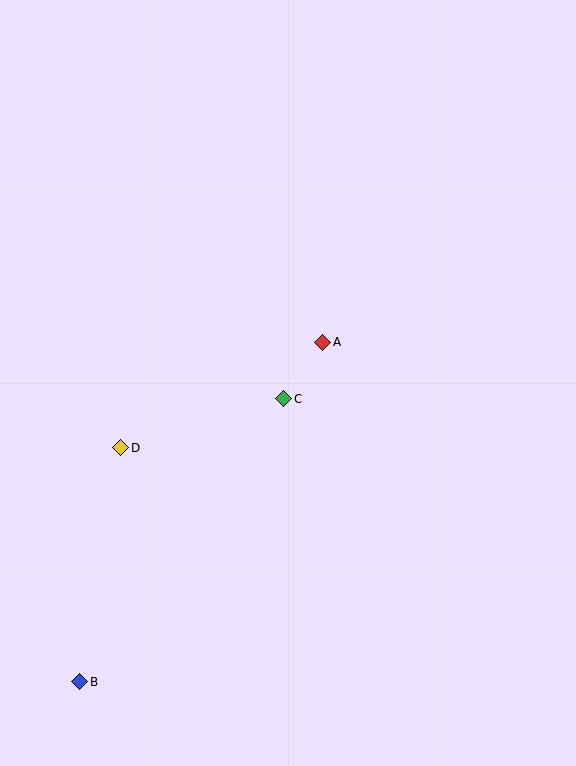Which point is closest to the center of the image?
Point C at (284, 399) is closest to the center.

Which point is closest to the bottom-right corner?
Point C is closest to the bottom-right corner.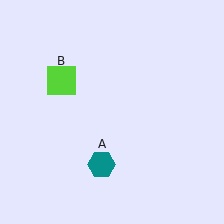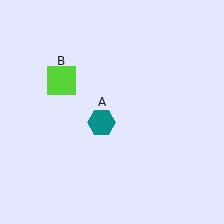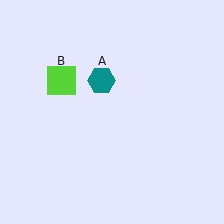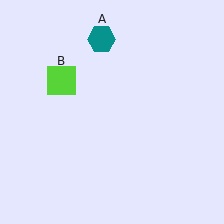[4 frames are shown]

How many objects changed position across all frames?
1 object changed position: teal hexagon (object A).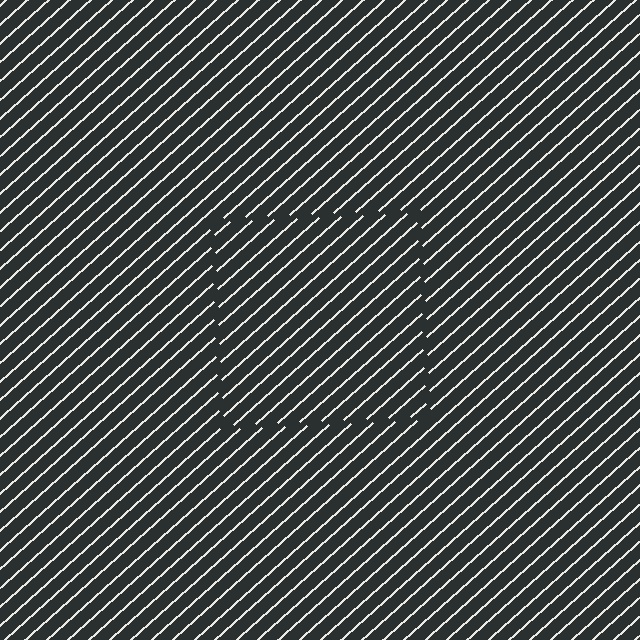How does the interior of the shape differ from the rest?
The interior of the shape contains the same grating, shifted by half a period — the contour is defined by the phase discontinuity where line-ends from the inner and outer gratings abut.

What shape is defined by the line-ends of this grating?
An illusory square. The interior of the shape contains the same grating, shifted by half a period — the contour is defined by the phase discontinuity where line-ends from the inner and outer gratings abut.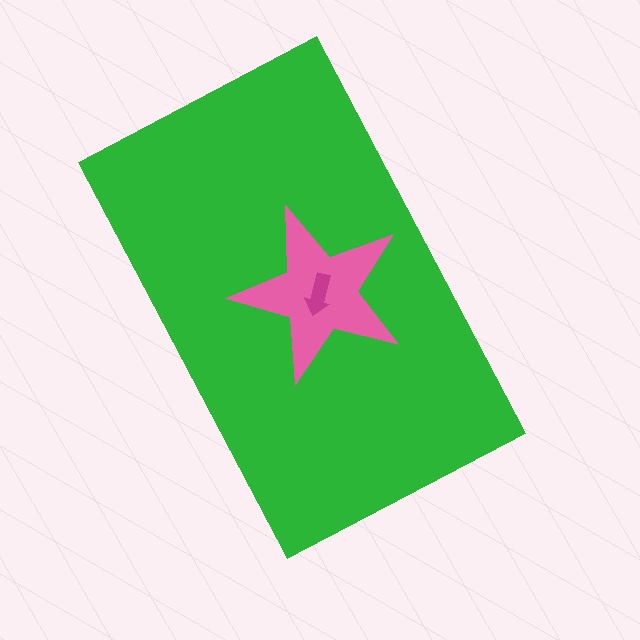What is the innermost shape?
The magenta arrow.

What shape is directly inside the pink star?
The magenta arrow.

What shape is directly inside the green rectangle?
The pink star.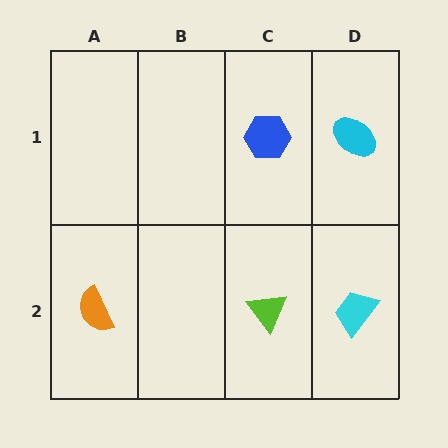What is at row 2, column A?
An orange semicircle.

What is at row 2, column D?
A cyan trapezoid.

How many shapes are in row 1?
2 shapes.